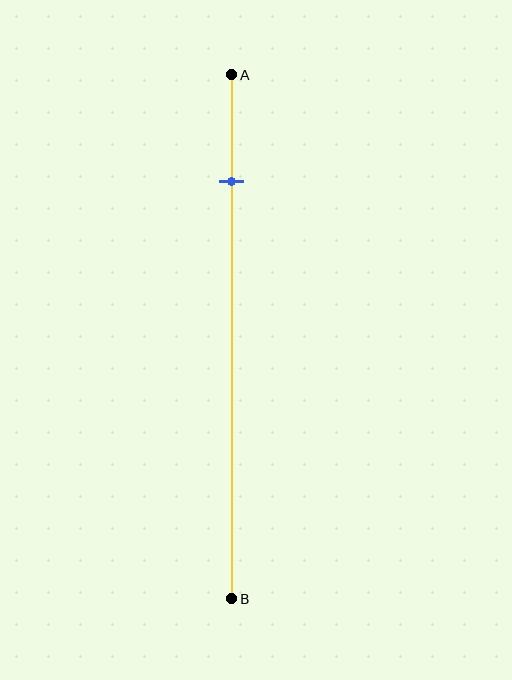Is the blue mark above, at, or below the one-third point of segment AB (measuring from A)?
The blue mark is above the one-third point of segment AB.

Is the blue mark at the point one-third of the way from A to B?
No, the mark is at about 20% from A, not at the 33% one-third point.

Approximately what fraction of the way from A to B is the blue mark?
The blue mark is approximately 20% of the way from A to B.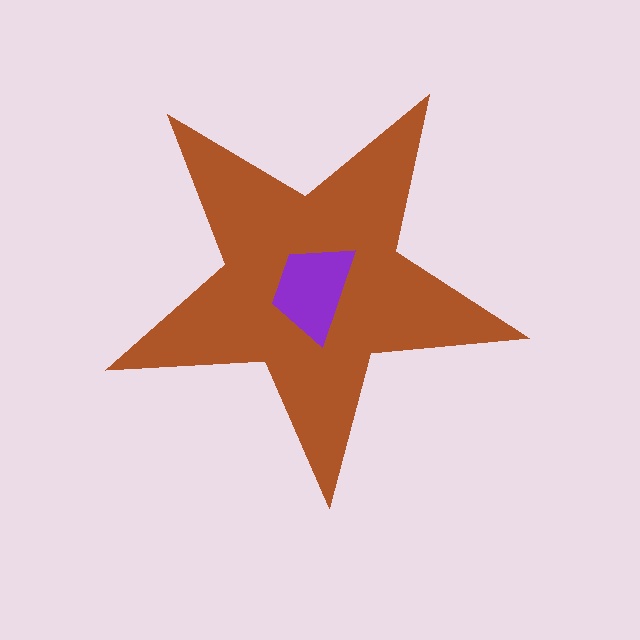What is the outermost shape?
The brown star.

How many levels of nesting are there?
2.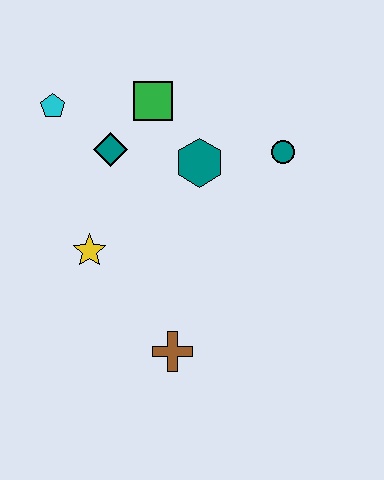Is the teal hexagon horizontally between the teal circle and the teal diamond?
Yes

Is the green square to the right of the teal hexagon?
No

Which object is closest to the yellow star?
The teal diamond is closest to the yellow star.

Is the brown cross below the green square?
Yes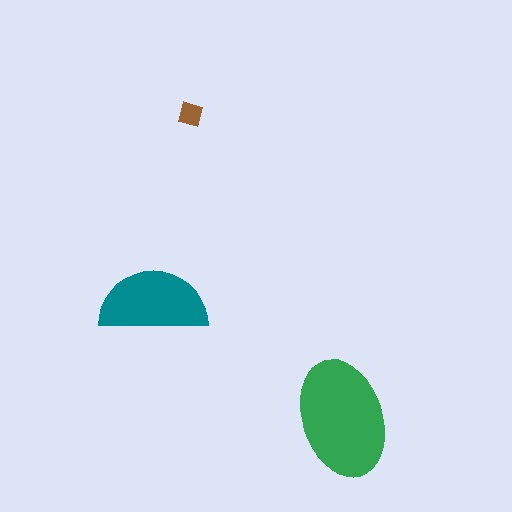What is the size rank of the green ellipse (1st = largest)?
1st.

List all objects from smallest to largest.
The brown diamond, the teal semicircle, the green ellipse.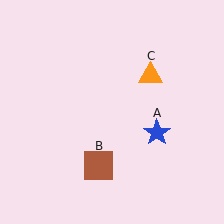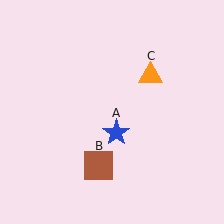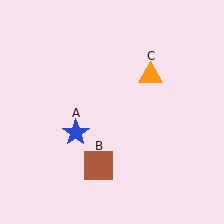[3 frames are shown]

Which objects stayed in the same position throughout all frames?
Brown square (object B) and orange triangle (object C) remained stationary.